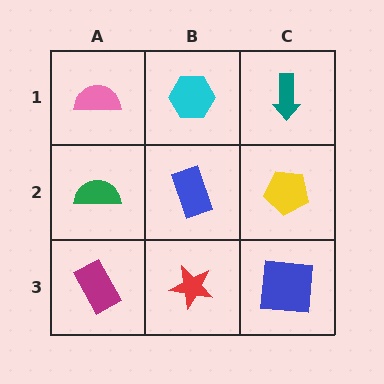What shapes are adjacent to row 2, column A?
A pink semicircle (row 1, column A), a magenta rectangle (row 3, column A), a blue rectangle (row 2, column B).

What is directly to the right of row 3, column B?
A blue square.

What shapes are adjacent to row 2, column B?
A cyan hexagon (row 1, column B), a red star (row 3, column B), a green semicircle (row 2, column A), a yellow pentagon (row 2, column C).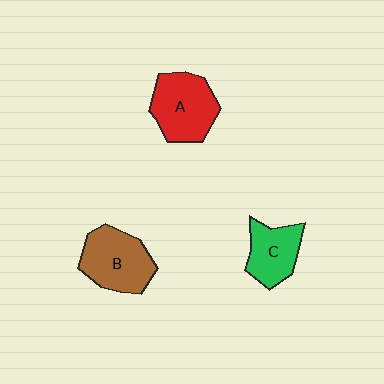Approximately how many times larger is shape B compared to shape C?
Approximately 1.3 times.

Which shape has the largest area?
Shape A (red).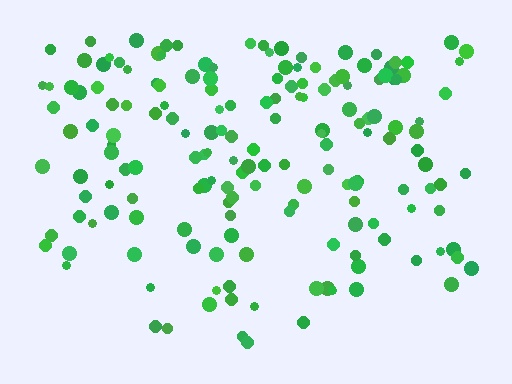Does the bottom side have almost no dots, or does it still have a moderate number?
Still a moderate number, just noticeably fewer than the top.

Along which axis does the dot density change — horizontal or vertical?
Vertical.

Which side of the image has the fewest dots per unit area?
The bottom.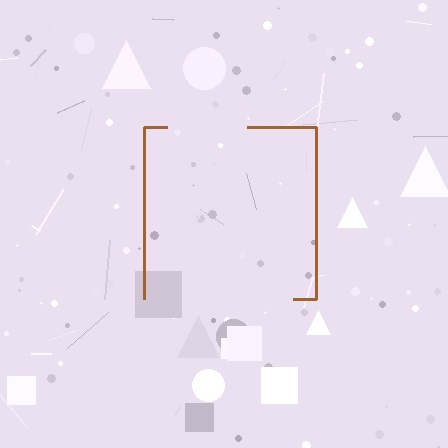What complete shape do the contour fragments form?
The contour fragments form a square.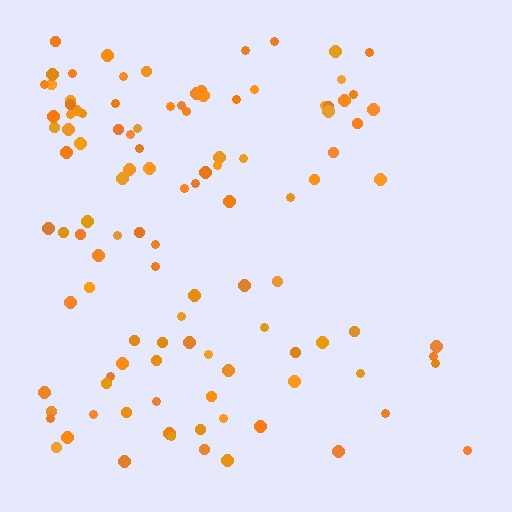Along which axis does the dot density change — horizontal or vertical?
Horizontal.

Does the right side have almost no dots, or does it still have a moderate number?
Still a moderate number, just noticeably fewer than the left.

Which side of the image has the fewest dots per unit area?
The right.